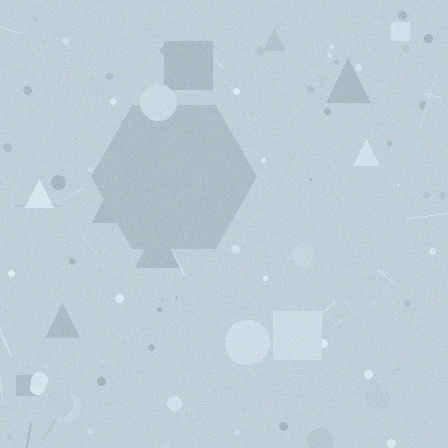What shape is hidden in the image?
A hexagon is hidden in the image.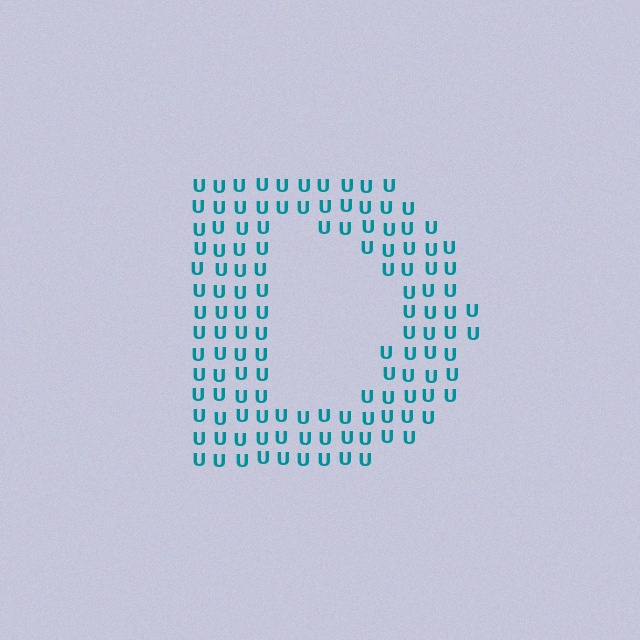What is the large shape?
The large shape is the letter D.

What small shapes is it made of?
It is made of small letter U's.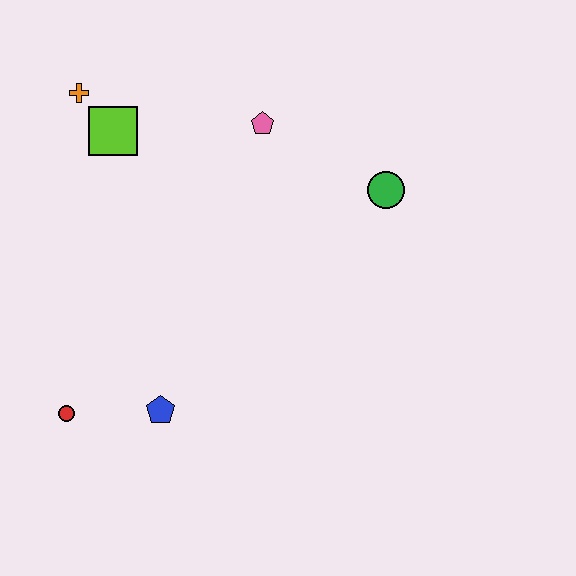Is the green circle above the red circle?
Yes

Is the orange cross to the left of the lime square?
Yes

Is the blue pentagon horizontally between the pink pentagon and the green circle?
No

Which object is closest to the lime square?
The orange cross is closest to the lime square.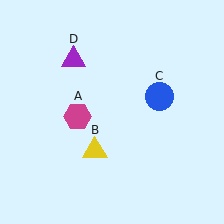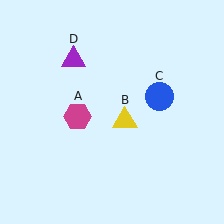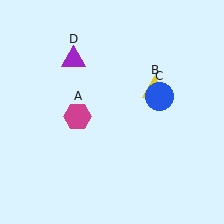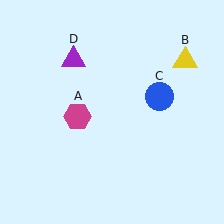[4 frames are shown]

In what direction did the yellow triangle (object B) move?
The yellow triangle (object B) moved up and to the right.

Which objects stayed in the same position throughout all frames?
Magenta hexagon (object A) and blue circle (object C) and purple triangle (object D) remained stationary.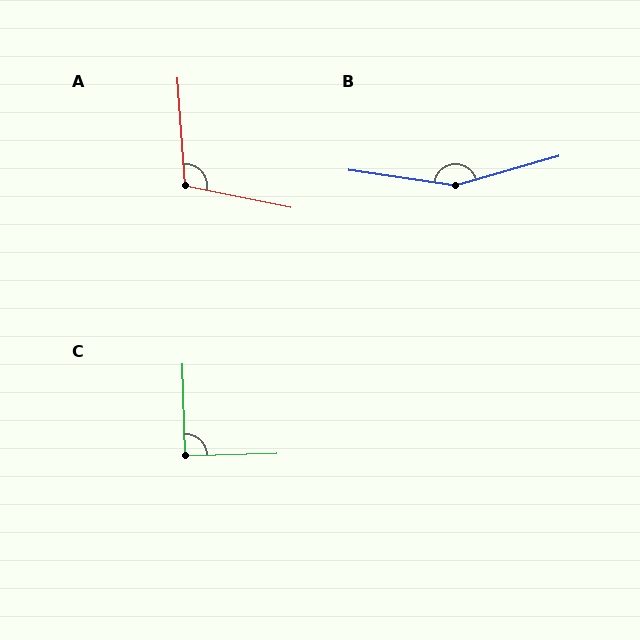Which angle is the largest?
B, at approximately 156 degrees.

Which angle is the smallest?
C, at approximately 90 degrees.